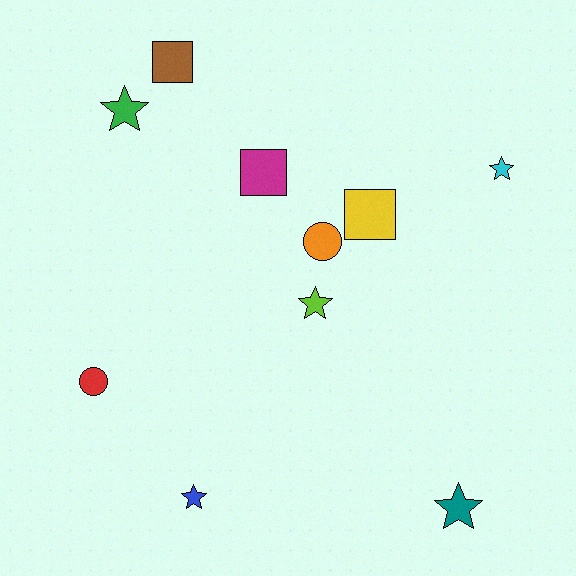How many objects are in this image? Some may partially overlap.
There are 10 objects.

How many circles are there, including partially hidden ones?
There are 2 circles.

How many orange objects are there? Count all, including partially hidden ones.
There is 1 orange object.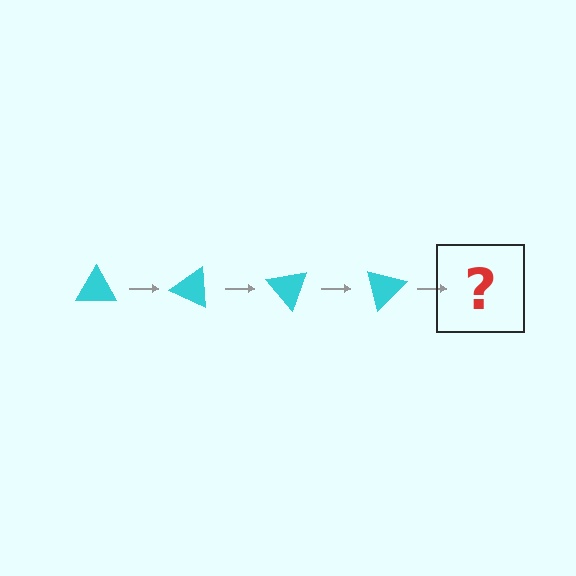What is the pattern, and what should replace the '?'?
The pattern is that the triangle rotates 25 degrees each step. The '?' should be a cyan triangle rotated 100 degrees.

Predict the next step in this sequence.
The next step is a cyan triangle rotated 100 degrees.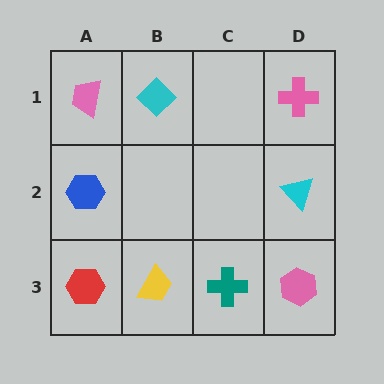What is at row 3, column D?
A pink hexagon.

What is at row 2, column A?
A blue hexagon.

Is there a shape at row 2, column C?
No, that cell is empty.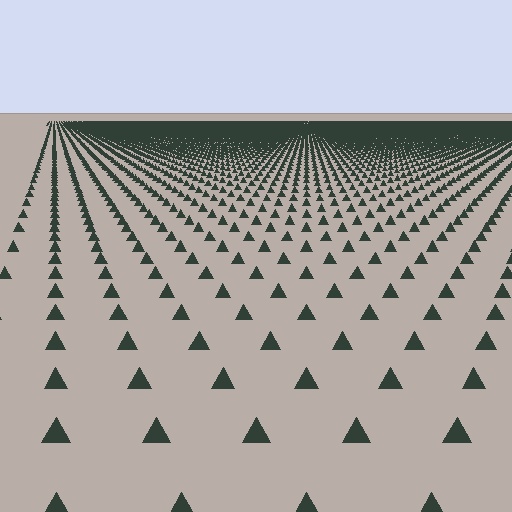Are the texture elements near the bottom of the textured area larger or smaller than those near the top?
Larger. Near the bottom, elements are closer to the viewer and appear at a bigger on-screen size.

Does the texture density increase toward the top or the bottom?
Density increases toward the top.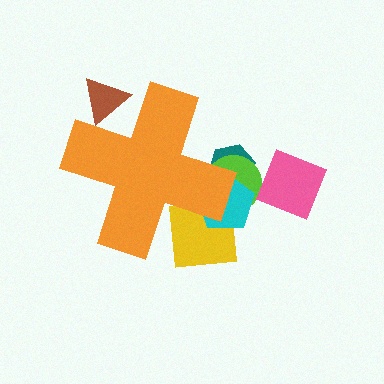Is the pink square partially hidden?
No, the pink square is fully visible.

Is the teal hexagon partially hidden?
Yes, the teal hexagon is partially hidden behind the orange cross.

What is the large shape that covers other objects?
An orange cross.